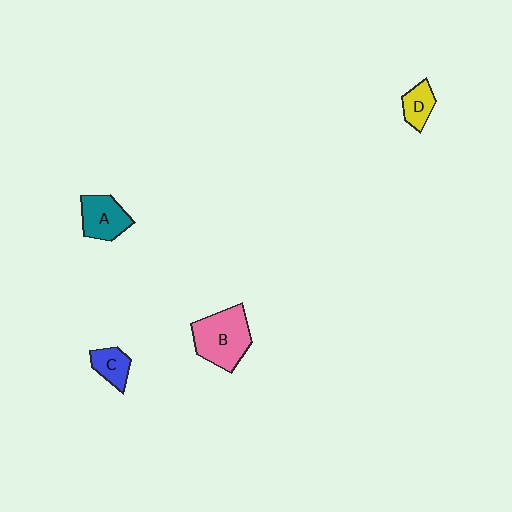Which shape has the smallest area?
Shape D (yellow).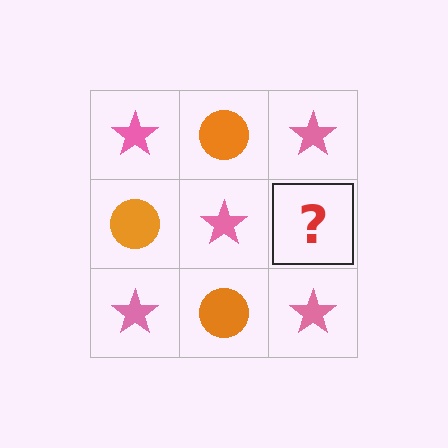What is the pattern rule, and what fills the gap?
The rule is that it alternates pink star and orange circle in a checkerboard pattern. The gap should be filled with an orange circle.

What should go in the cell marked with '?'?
The missing cell should contain an orange circle.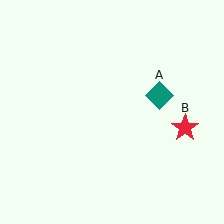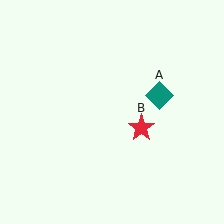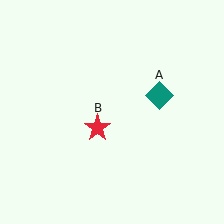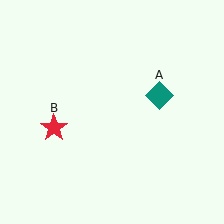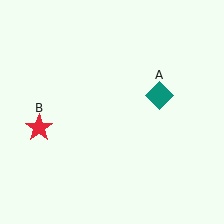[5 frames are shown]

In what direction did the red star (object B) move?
The red star (object B) moved left.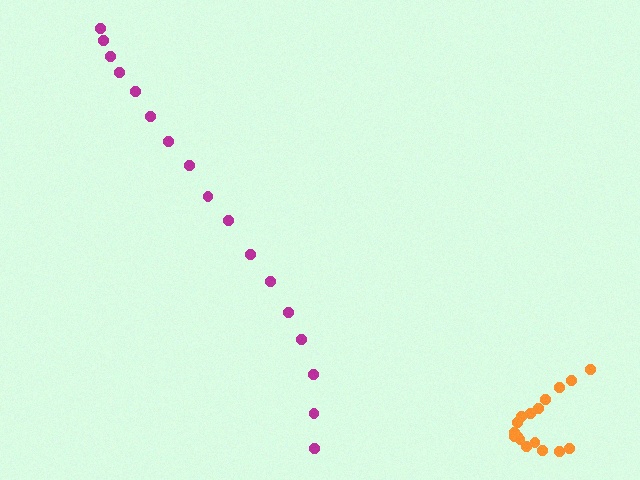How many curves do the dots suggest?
There are 2 distinct paths.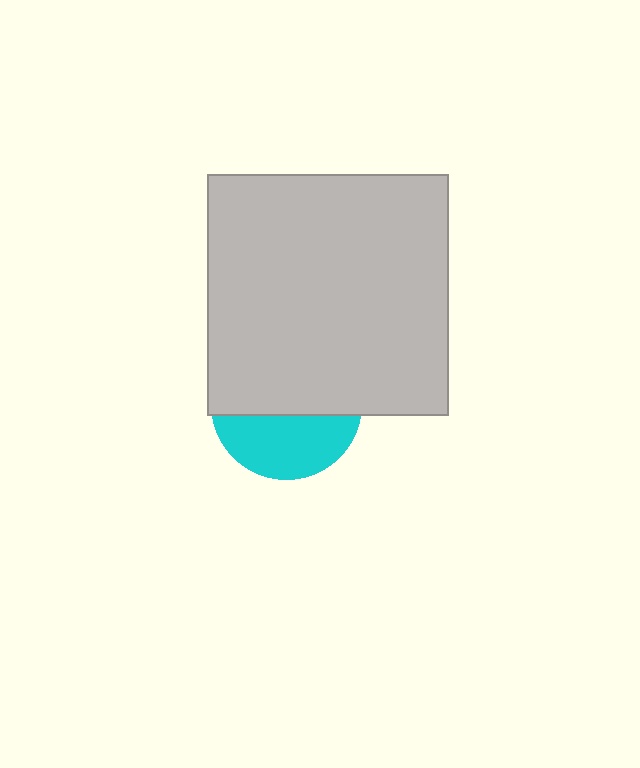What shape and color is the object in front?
The object in front is a light gray square.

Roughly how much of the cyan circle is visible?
A small part of it is visible (roughly 41%).